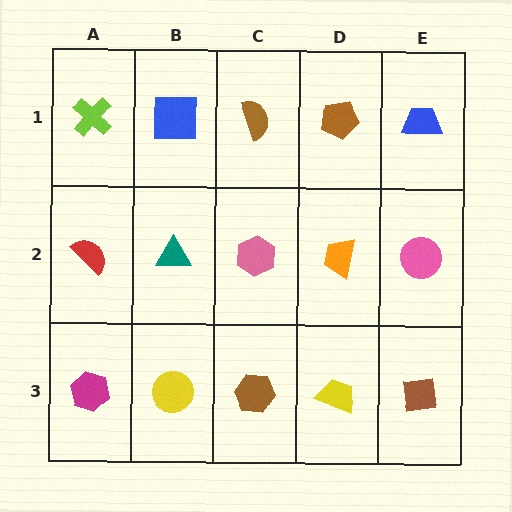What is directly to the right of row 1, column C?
A brown pentagon.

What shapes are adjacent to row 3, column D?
An orange trapezoid (row 2, column D), a brown hexagon (row 3, column C), a brown square (row 3, column E).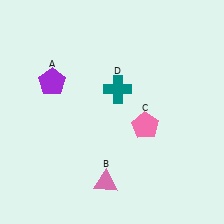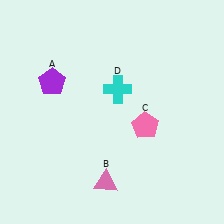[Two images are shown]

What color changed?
The cross (D) changed from teal in Image 1 to cyan in Image 2.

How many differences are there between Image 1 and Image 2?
There is 1 difference between the two images.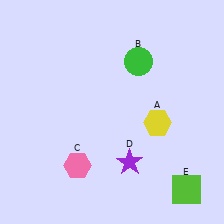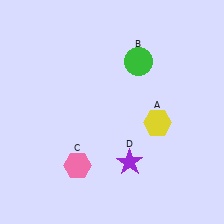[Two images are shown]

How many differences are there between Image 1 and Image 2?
There is 1 difference between the two images.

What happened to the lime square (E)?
The lime square (E) was removed in Image 2. It was in the bottom-right area of Image 1.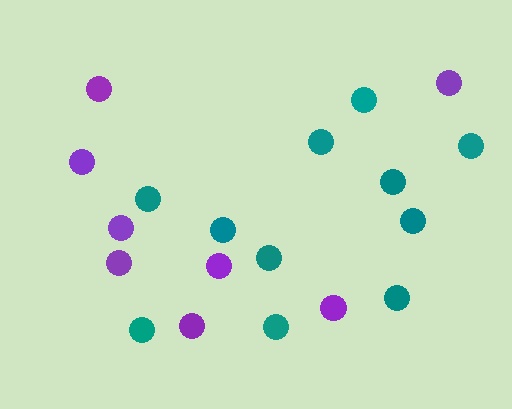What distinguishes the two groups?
There are 2 groups: one group of teal circles (11) and one group of purple circles (8).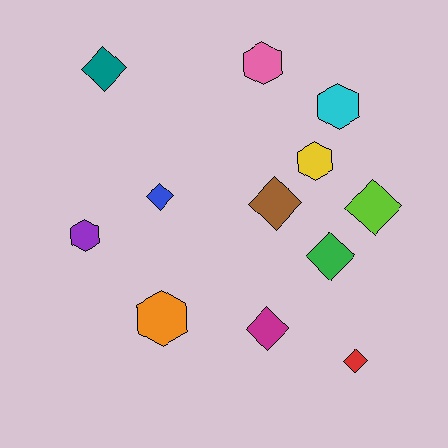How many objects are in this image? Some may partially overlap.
There are 12 objects.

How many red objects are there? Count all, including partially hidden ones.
There is 1 red object.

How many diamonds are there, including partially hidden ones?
There are 7 diamonds.